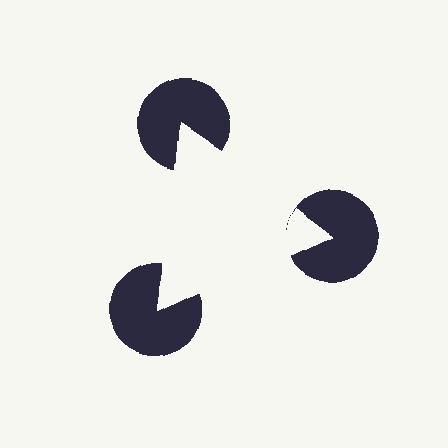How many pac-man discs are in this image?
There are 3 — one at each vertex of the illusory triangle.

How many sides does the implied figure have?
3 sides.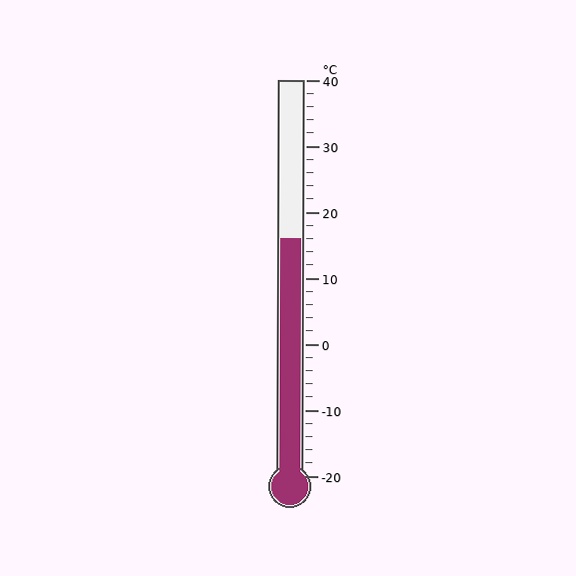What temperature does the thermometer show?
The thermometer shows approximately 16°C.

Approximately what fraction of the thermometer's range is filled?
The thermometer is filled to approximately 60% of its range.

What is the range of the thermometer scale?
The thermometer scale ranges from -20°C to 40°C.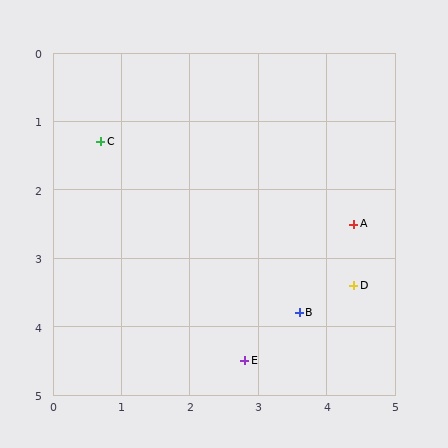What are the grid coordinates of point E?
Point E is at approximately (2.8, 4.5).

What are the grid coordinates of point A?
Point A is at approximately (4.4, 2.5).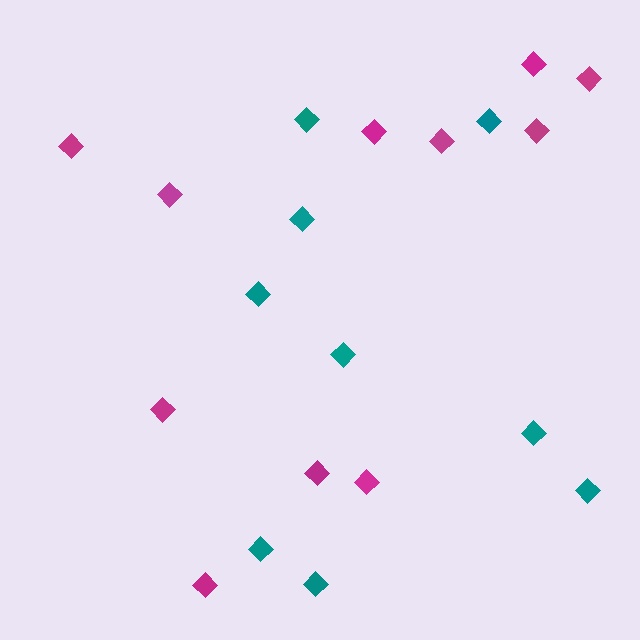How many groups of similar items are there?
There are 2 groups: one group of magenta diamonds (11) and one group of teal diamonds (9).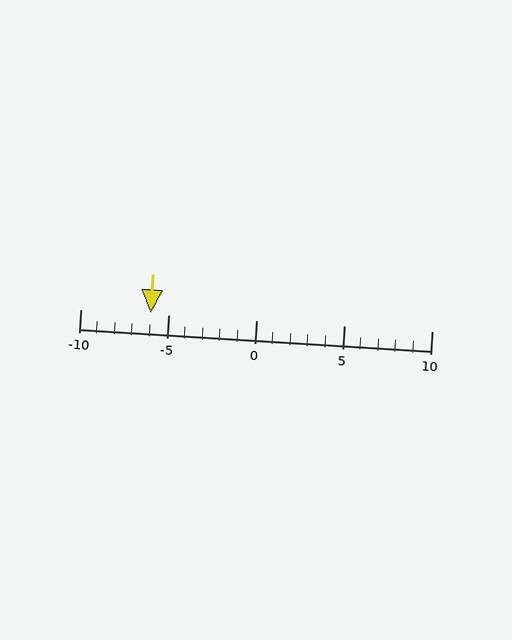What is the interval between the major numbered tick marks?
The major tick marks are spaced 5 units apart.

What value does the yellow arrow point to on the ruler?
The yellow arrow points to approximately -6.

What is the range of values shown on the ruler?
The ruler shows values from -10 to 10.